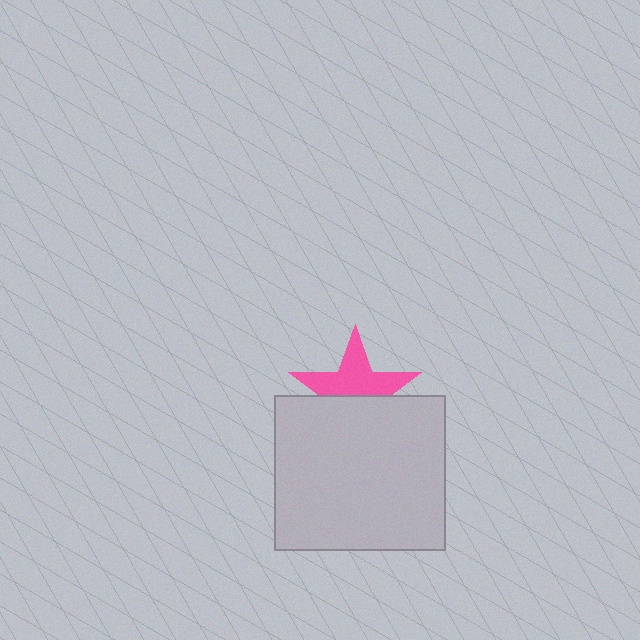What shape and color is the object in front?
The object in front is a light gray rectangle.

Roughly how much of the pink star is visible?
About half of it is visible (roughly 56%).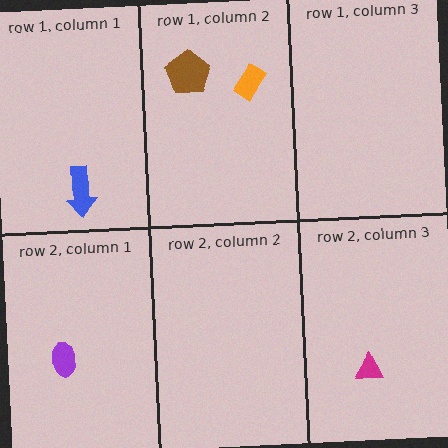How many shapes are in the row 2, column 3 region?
1.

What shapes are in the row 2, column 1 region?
The purple ellipse.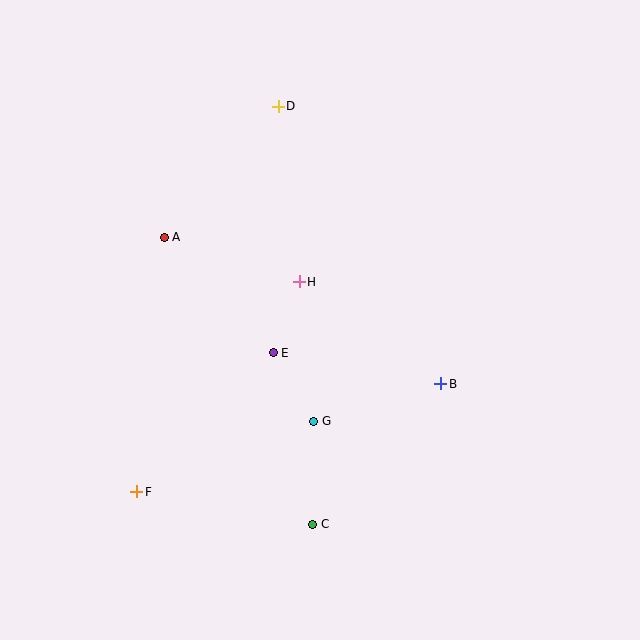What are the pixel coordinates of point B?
Point B is at (441, 384).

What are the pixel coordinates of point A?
Point A is at (164, 237).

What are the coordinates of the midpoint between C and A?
The midpoint between C and A is at (238, 381).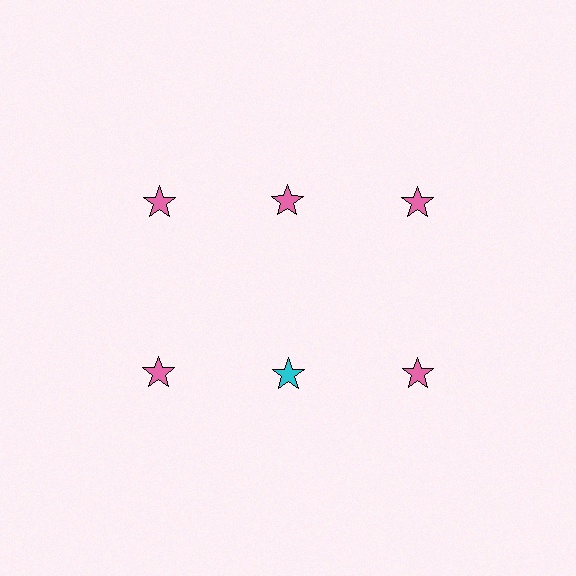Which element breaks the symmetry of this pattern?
The cyan star in the second row, second from left column breaks the symmetry. All other shapes are pink stars.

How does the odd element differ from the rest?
It has a different color: cyan instead of pink.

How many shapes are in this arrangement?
There are 6 shapes arranged in a grid pattern.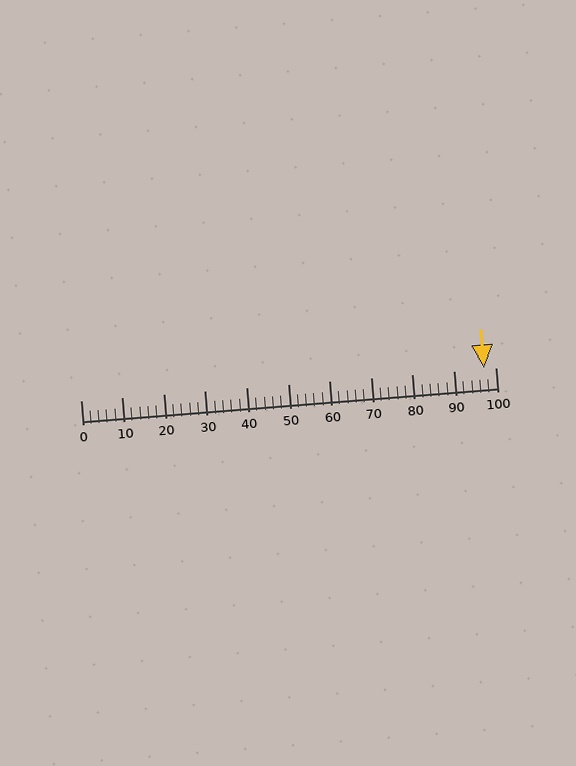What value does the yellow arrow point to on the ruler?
The yellow arrow points to approximately 97.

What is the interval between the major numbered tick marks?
The major tick marks are spaced 10 units apart.